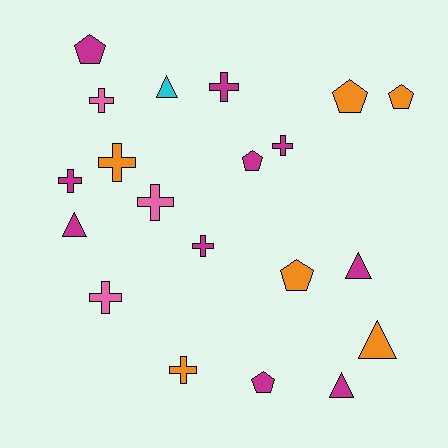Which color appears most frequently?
Magenta, with 10 objects.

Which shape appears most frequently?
Cross, with 9 objects.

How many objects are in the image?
There are 20 objects.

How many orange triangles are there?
There is 1 orange triangle.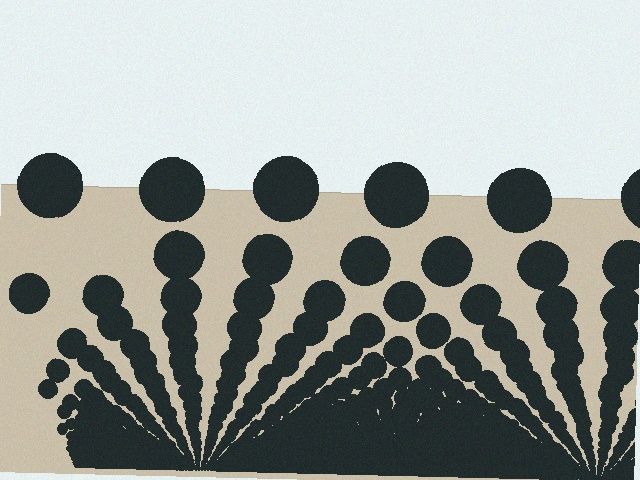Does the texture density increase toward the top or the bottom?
Density increases toward the bottom.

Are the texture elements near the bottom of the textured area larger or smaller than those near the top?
Smaller. The gradient is inverted — elements near the bottom are smaller and denser.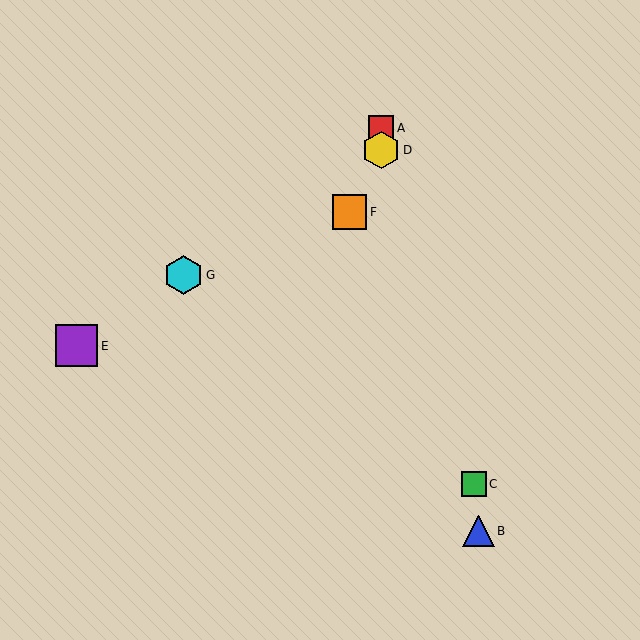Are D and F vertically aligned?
No, D is at x≈381 and F is at x≈350.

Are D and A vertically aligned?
Yes, both are at x≈381.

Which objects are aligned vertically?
Objects A, D are aligned vertically.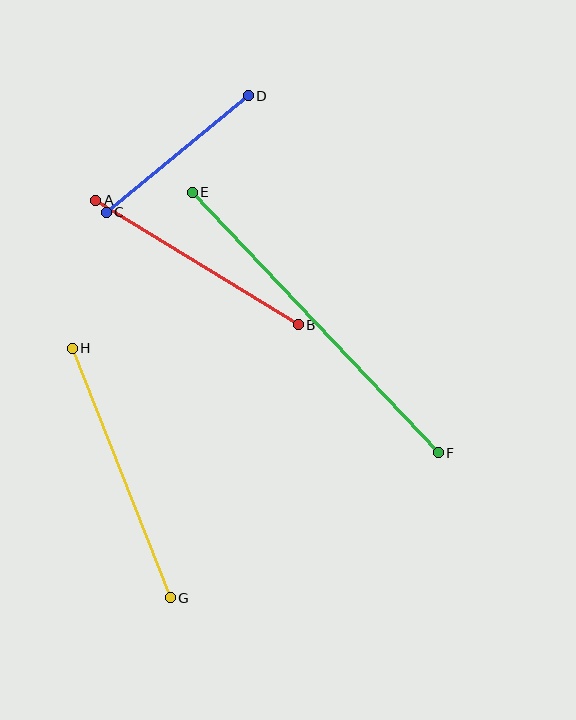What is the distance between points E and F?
The distance is approximately 359 pixels.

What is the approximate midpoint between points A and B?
The midpoint is at approximately (197, 262) pixels.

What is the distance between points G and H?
The distance is approximately 268 pixels.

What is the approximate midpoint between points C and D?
The midpoint is at approximately (177, 154) pixels.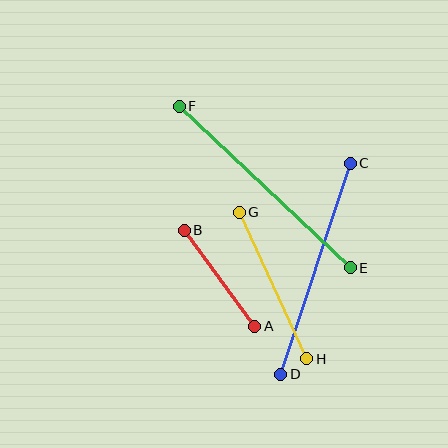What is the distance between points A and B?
The distance is approximately 119 pixels.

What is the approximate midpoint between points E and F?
The midpoint is at approximately (265, 187) pixels.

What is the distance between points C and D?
The distance is approximately 222 pixels.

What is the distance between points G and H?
The distance is approximately 161 pixels.